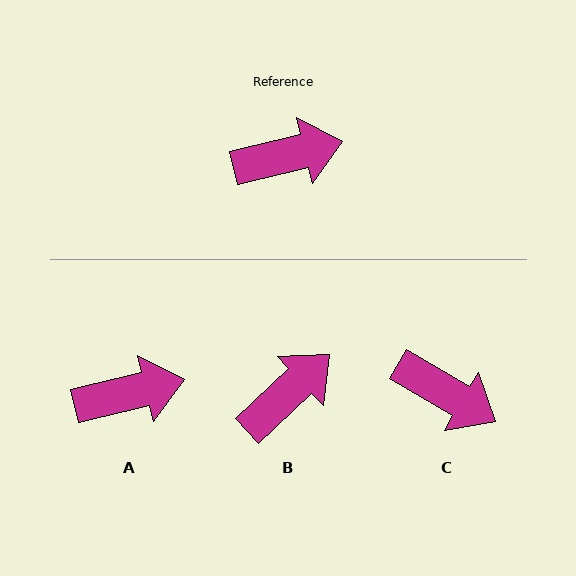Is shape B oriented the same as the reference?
No, it is off by about 29 degrees.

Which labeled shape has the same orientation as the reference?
A.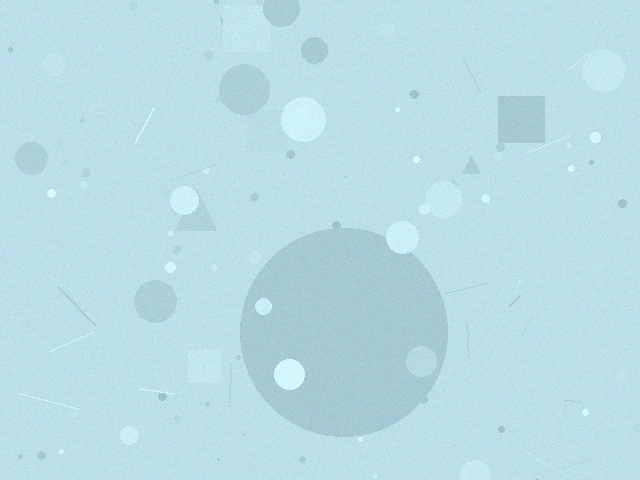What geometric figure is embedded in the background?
A circle is embedded in the background.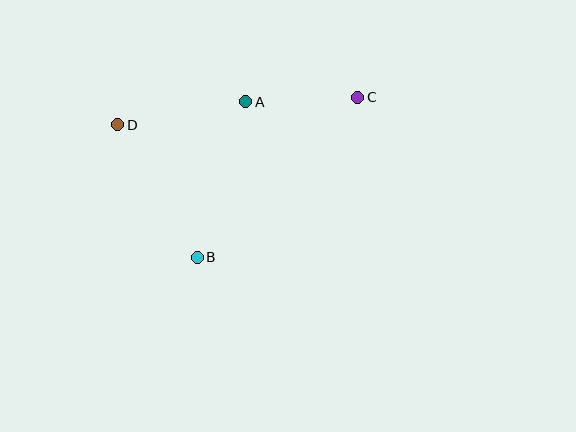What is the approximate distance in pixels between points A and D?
The distance between A and D is approximately 130 pixels.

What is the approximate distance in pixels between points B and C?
The distance between B and C is approximately 227 pixels.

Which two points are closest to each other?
Points A and C are closest to each other.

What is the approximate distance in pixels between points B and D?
The distance between B and D is approximately 154 pixels.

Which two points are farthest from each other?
Points C and D are farthest from each other.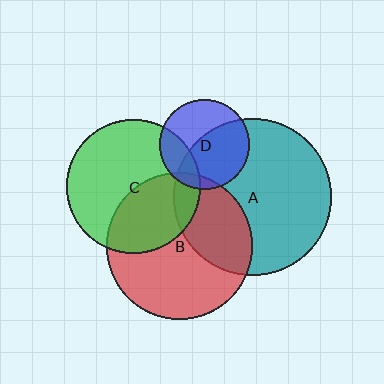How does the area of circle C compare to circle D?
Approximately 2.2 times.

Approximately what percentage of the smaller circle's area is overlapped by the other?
Approximately 35%.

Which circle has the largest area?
Circle A (teal).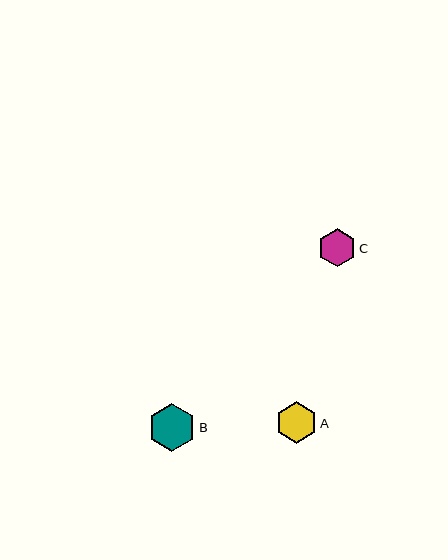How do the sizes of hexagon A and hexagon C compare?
Hexagon A and hexagon C are approximately the same size.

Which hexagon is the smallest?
Hexagon C is the smallest with a size of approximately 38 pixels.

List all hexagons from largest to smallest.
From largest to smallest: B, A, C.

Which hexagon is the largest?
Hexagon B is the largest with a size of approximately 48 pixels.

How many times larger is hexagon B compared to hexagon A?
Hexagon B is approximately 1.2 times the size of hexagon A.